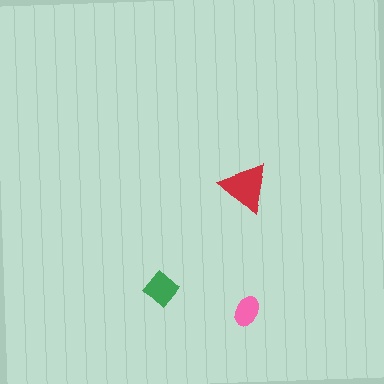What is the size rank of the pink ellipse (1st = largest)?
3rd.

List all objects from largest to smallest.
The red triangle, the green diamond, the pink ellipse.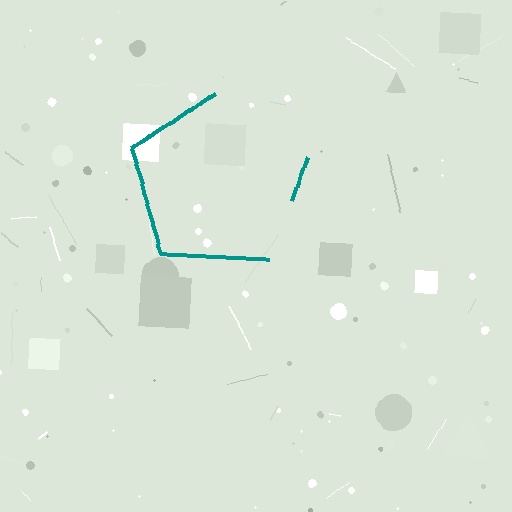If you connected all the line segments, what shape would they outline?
They would outline a pentagon.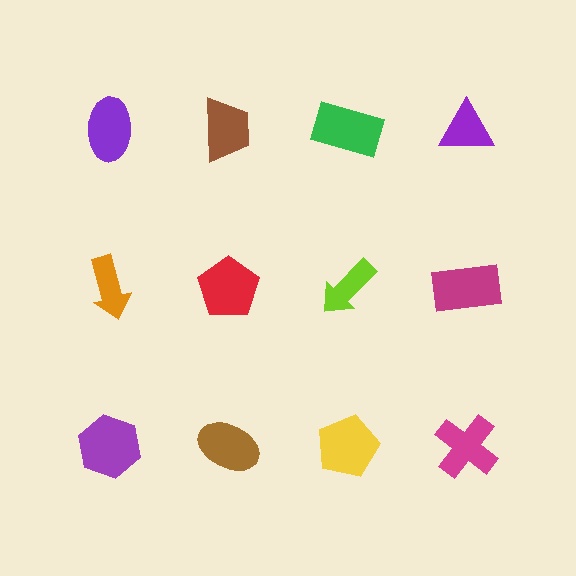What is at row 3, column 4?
A magenta cross.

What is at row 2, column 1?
An orange arrow.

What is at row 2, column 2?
A red pentagon.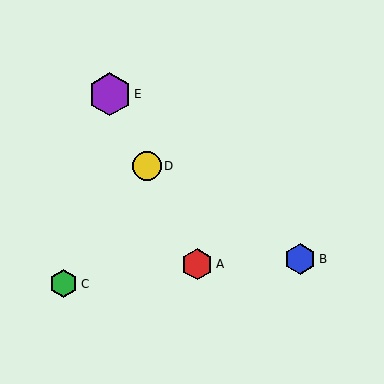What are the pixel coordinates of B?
Object B is at (300, 259).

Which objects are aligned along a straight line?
Objects A, D, E are aligned along a straight line.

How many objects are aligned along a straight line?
3 objects (A, D, E) are aligned along a straight line.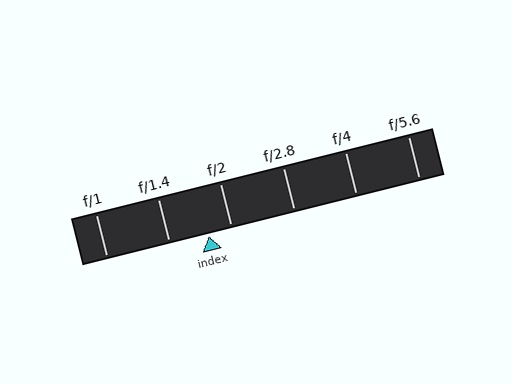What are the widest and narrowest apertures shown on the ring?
The widest aperture shown is f/1 and the narrowest is f/5.6.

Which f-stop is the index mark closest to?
The index mark is closest to f/2.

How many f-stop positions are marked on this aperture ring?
There are 6 f-stop positions marked.